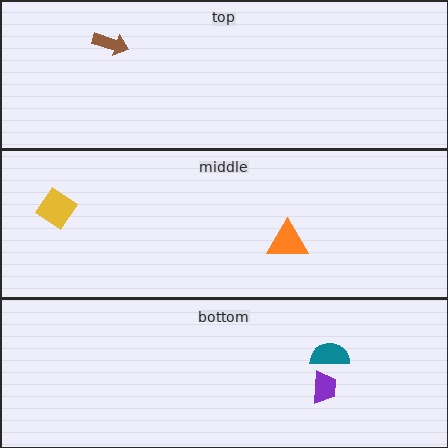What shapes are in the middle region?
The yellow diamond, the orange triangle.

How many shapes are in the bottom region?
2.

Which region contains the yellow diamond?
The middle region.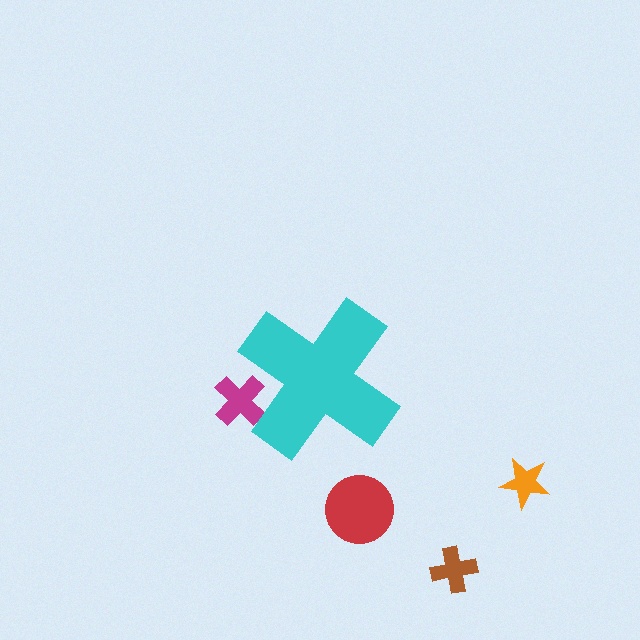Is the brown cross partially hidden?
No, the brown cross is fully visible.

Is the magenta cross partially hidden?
Yes, the magenta cross is partially hidden behind the cyan cross.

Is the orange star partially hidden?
No, the orange star is fully visible.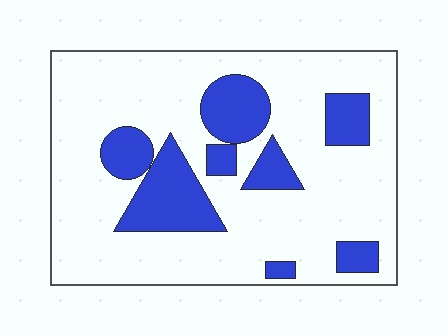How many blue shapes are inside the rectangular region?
8.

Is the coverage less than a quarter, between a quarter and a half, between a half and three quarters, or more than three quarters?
Less than a quarter.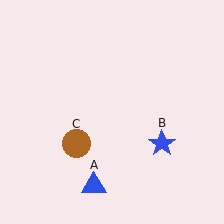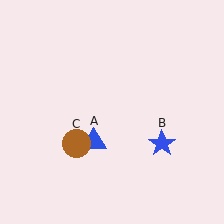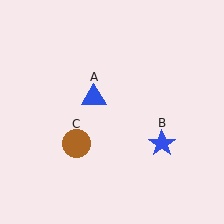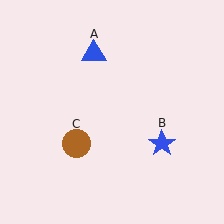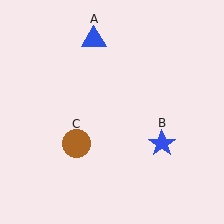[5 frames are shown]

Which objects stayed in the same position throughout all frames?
Blue star (object B) and brown circle (object C) remained stationary.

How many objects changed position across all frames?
1 object changed position: blue triangle (object A).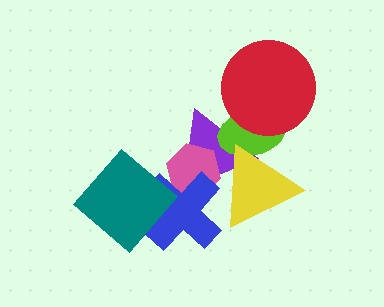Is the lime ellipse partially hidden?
Yes, it is partially covered by another shape.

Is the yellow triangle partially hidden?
No, no other shape covers it.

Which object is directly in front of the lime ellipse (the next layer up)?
The red circle is directly in front of the lime ellipse.